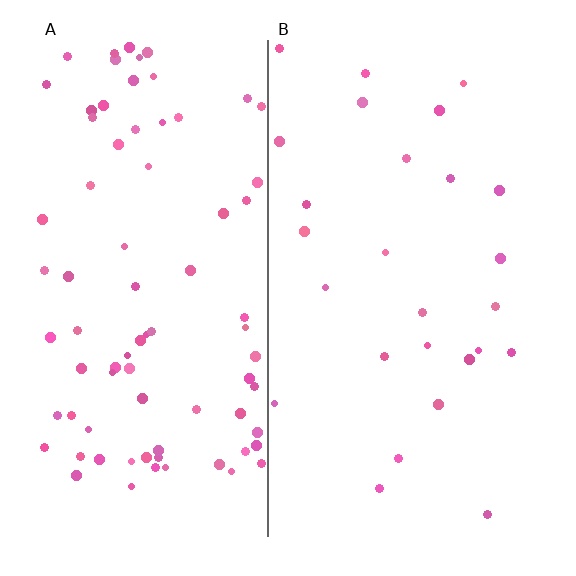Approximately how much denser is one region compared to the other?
Approximately 3.0× — region A over region B.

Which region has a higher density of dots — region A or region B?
A (the left).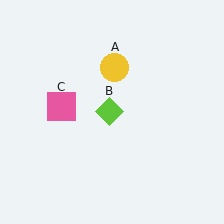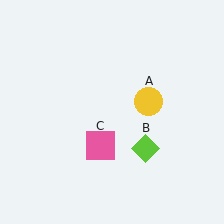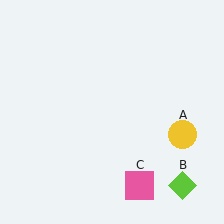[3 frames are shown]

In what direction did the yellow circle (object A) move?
The yellow circle (object A) moved down and to the right.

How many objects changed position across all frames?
3 objects changed position: yellow circle (object A), lime diamond (object B), pink square (object C).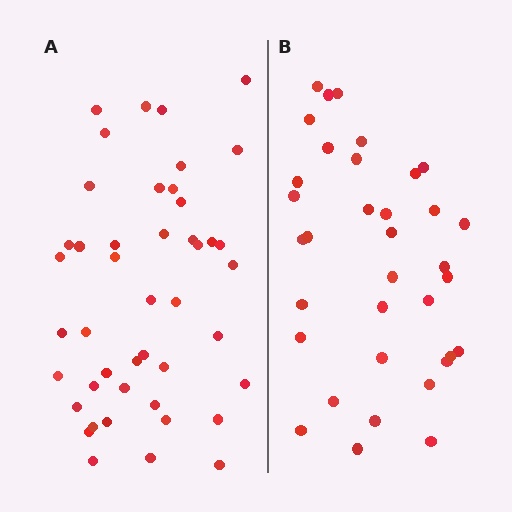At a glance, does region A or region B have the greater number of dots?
Region A (the left region) has more dots.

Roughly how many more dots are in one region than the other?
Region A has roughly 10 or so more dots than region B.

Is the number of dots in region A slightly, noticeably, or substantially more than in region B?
Region A has noticeably more, but not dramatically so. The ratio is roughly 1.3 to 1.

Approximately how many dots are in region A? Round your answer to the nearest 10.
About 40 dots. (The exact count is 45, which rounds to 40.)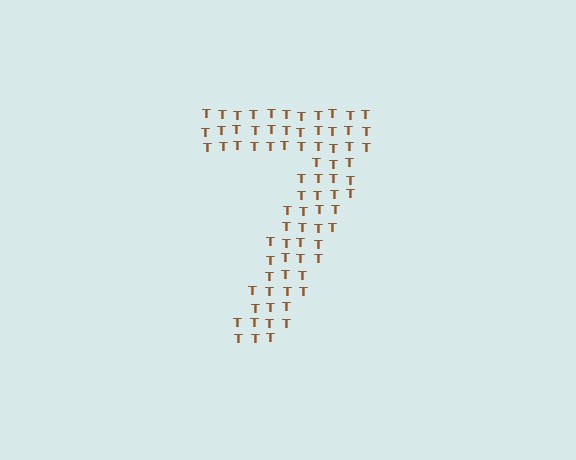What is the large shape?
The large shape is the digit 7.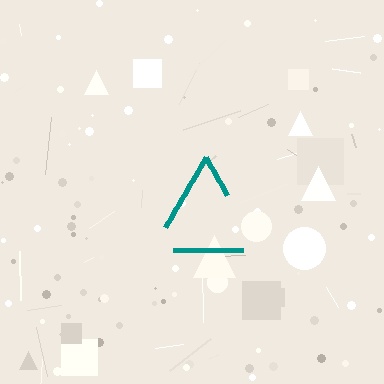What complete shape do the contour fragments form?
The contour fragments form a triangle.